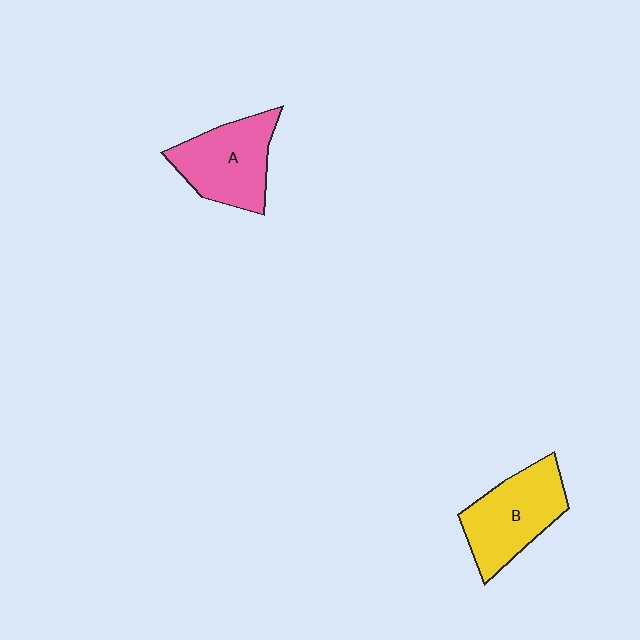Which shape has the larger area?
Shape B (yellow).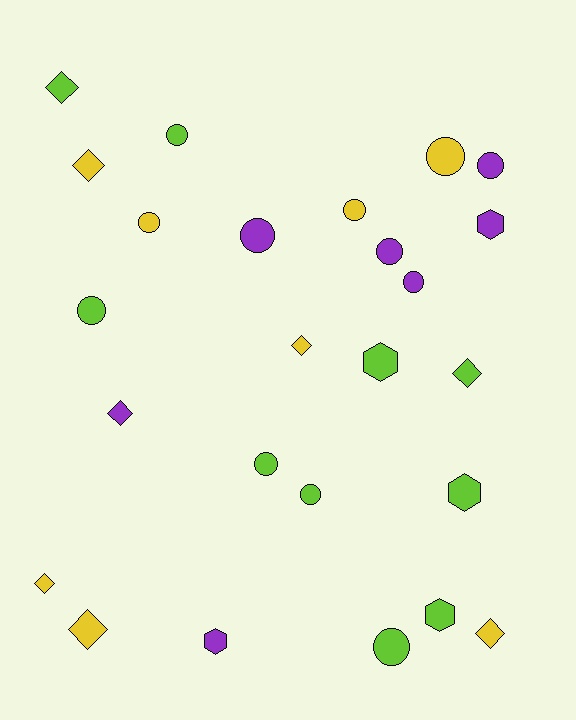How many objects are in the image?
There are 25 objects.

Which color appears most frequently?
Lime, with 10 objects.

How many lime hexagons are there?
There are 3 lime hexagons.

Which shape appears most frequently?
Circle, with 12 objects.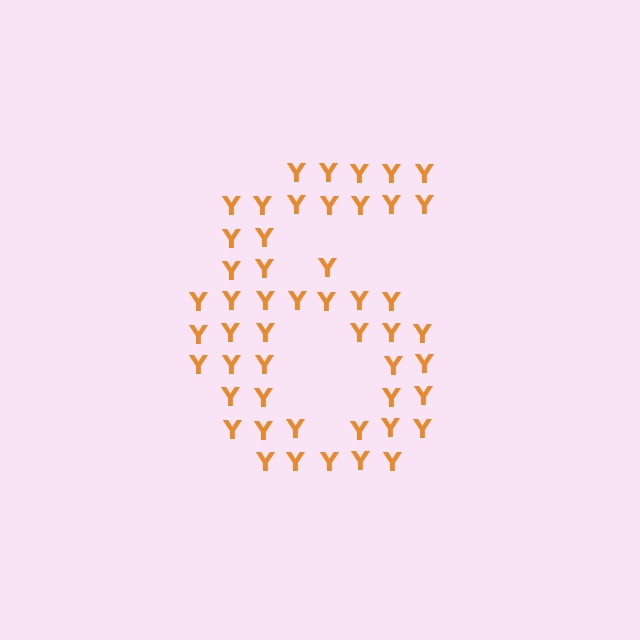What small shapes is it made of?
It is made of small letter Y's.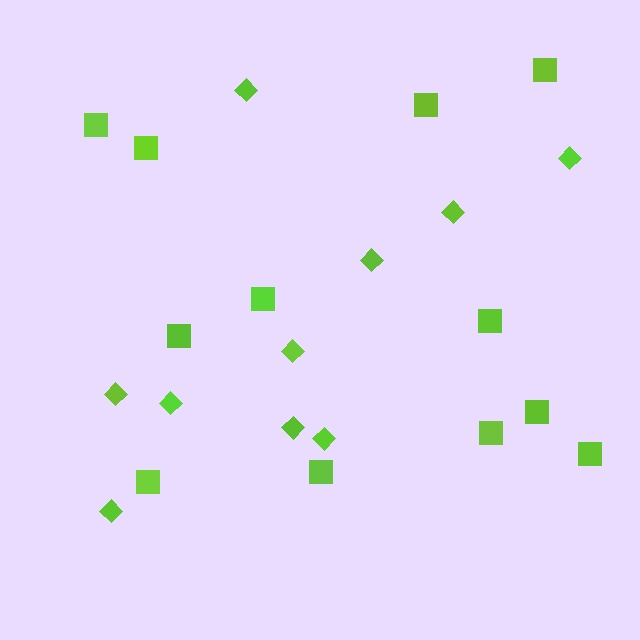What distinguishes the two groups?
There are 2 groups: one group of squares (12) and one group of diamonds (10).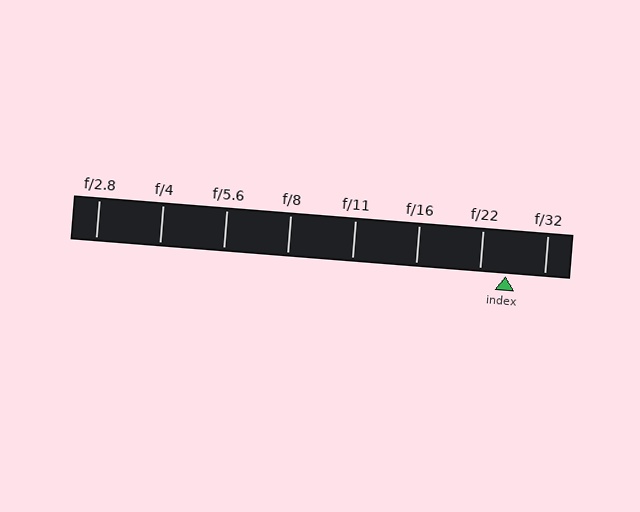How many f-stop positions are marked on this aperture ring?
There are 8 f-stop positions marked.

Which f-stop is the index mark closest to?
The index mark is closest to f/22.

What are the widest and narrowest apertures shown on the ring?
The widest aperture shown is f/2.8 and the narrowest is f/32.